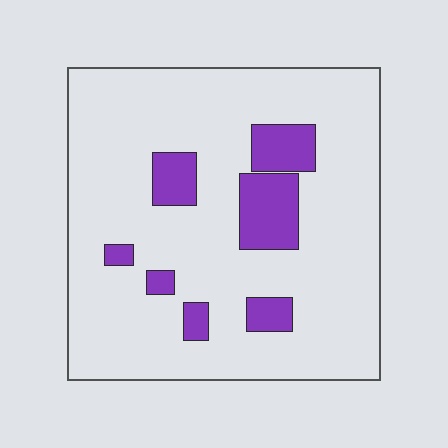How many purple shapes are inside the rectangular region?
7.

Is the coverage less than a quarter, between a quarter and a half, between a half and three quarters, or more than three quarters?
Less than a quarter.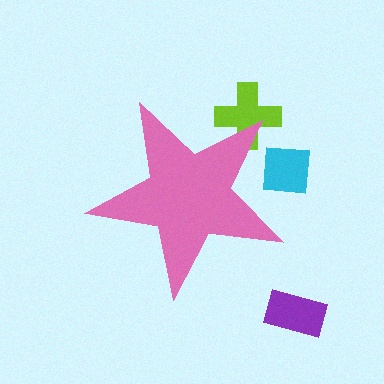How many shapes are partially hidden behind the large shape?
2 shapes are partially hidden.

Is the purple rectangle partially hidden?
No, the purple rectangle is fully visible.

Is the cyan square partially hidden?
Yes, the cyan square is partially hidden behind the pink star.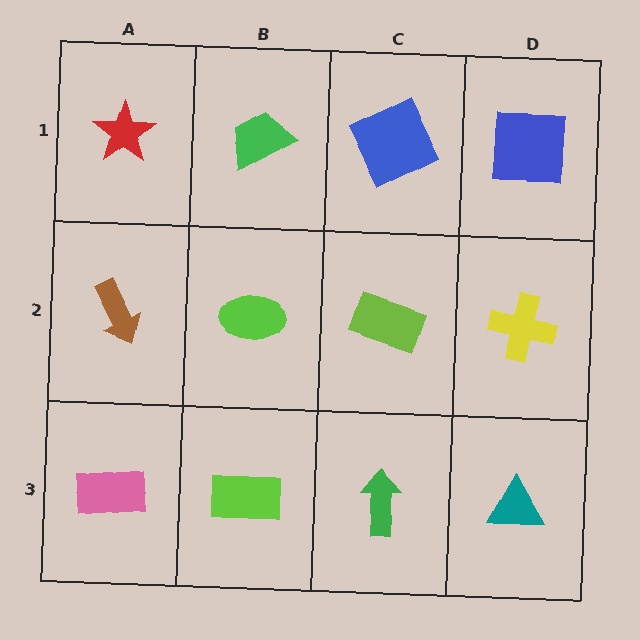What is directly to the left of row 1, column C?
A green trapezoid.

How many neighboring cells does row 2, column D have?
3.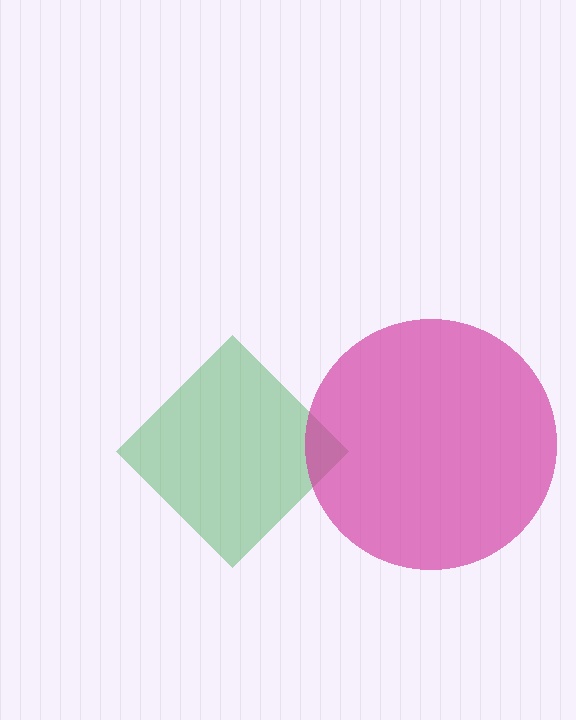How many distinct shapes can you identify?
There are 2 distinct shapes: a green diamond, a magenta circle.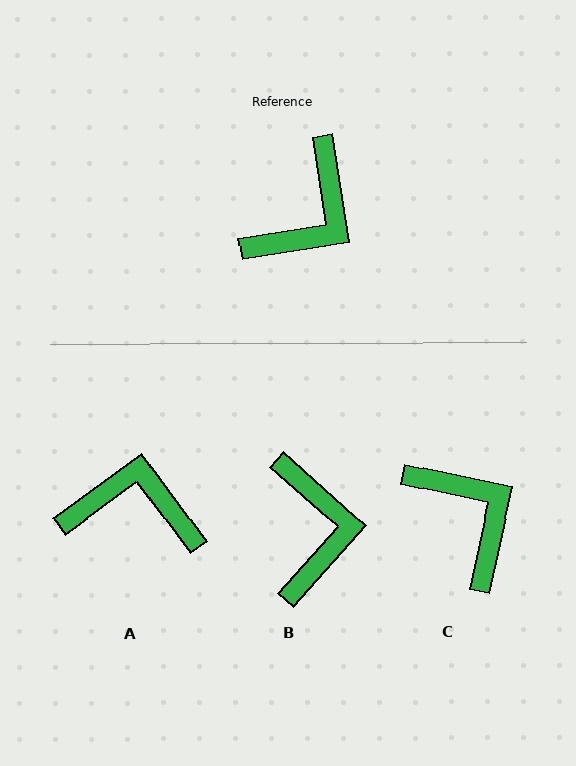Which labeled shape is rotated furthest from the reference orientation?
A, about 117 degrees away.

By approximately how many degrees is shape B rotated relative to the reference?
Approximately 39 degrees counter-clockwise.